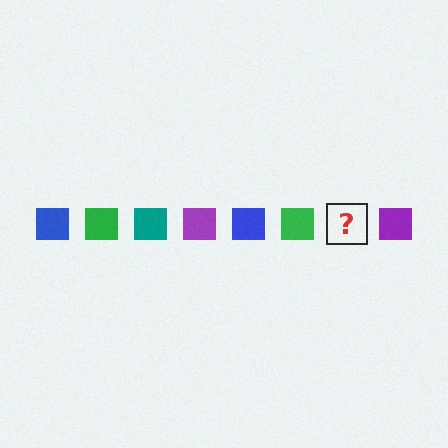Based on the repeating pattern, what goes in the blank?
The blank should be a teal square.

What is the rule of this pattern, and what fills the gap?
The rule is that the pattern cycles through blue, green, teal, purple squares. The gap should be filled with a teal square.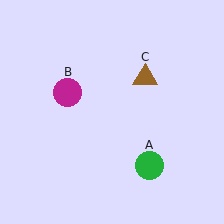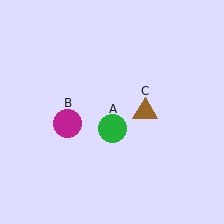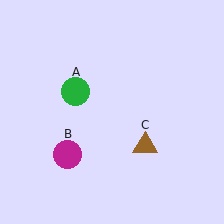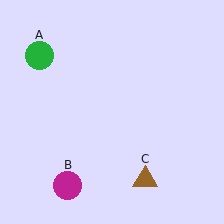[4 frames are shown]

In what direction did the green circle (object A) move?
The green circle (object A) moved up and to the left.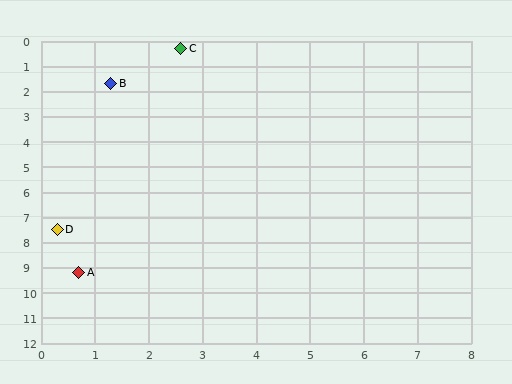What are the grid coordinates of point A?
Point A is at approximately (0.7, 9.2).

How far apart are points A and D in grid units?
Points A and D are about 1.7 grid units apart.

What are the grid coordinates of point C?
Point C is at approximately (2.6, 0.3).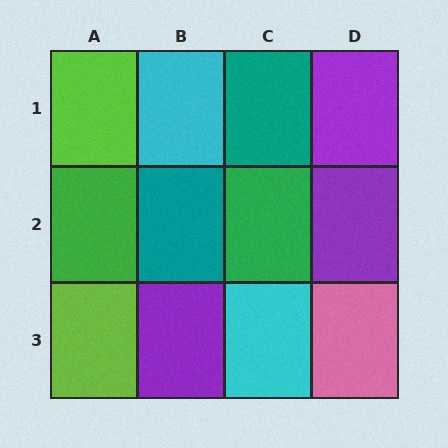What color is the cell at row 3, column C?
Cyan.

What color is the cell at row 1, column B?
Cyan.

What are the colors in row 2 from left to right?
Green, teal, green, purple.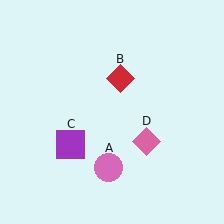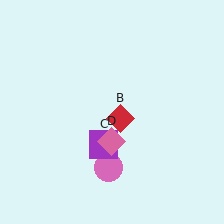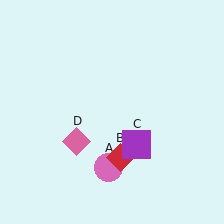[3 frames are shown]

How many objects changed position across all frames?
3 objects changed position: red diamond (object B), purple square (object C), pink diamond (object D).